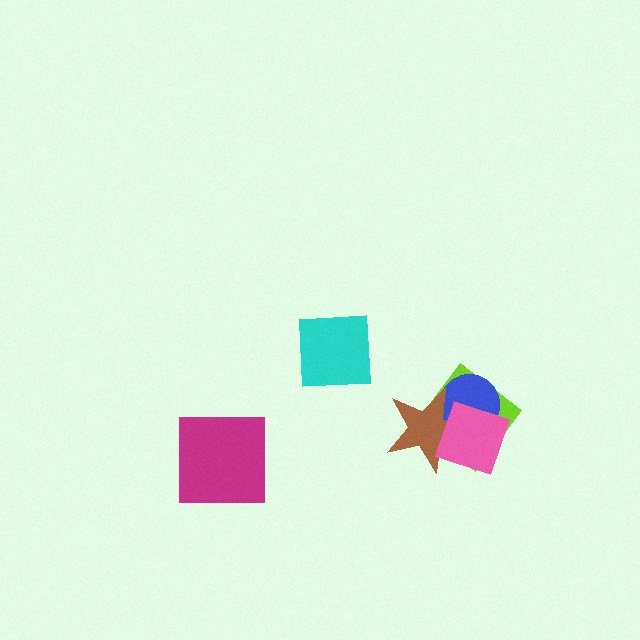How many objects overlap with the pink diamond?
3 objects overlap with the pink diamond.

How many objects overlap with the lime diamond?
3 objects overlap with the lime diamond.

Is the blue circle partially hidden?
Yes, it is partially covered by another shape.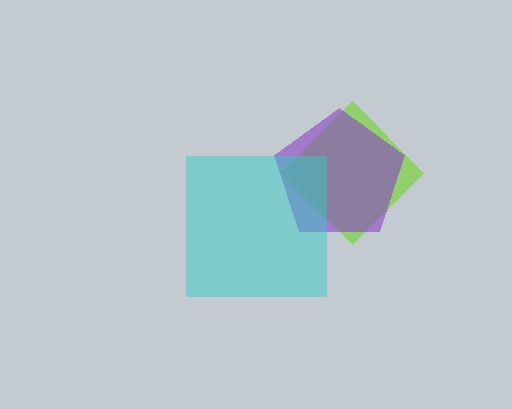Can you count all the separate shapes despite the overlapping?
Yes, there are 3 separate shapes.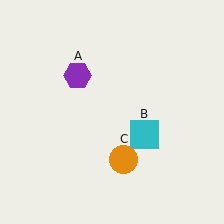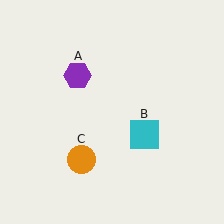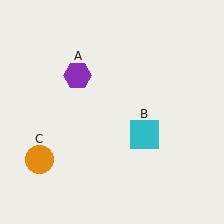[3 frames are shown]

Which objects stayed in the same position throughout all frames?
Purple hexagon (object A) and cyan square (object B) remained stationary.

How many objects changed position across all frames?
1 object changed position: orange circle (object C).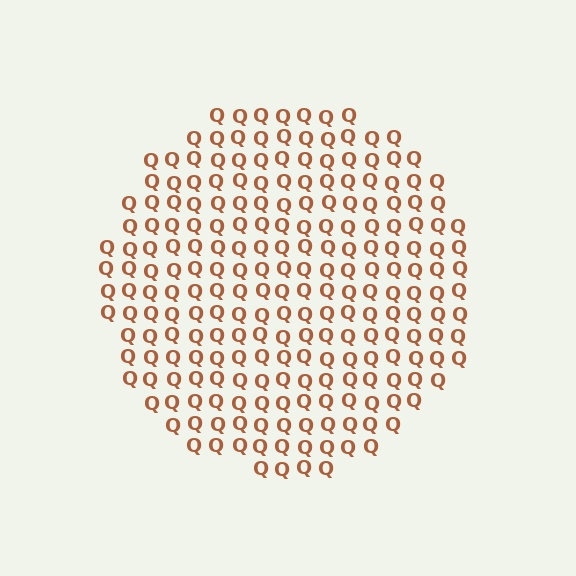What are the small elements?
The small elements are letter Q's.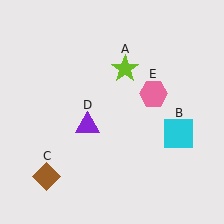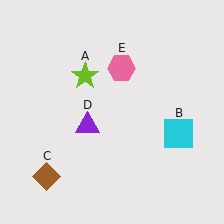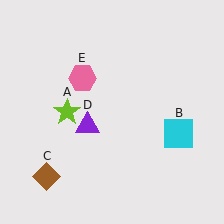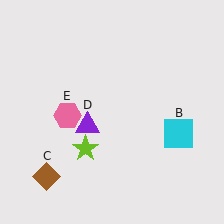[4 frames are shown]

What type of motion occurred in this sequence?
The lime star (object A), pink hexagon (object E) rotated counterclockwise around the center of the scene.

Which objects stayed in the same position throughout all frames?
Cyan square (object B) and brown diamond (object C) and purple triangle (object D) remained stationary.